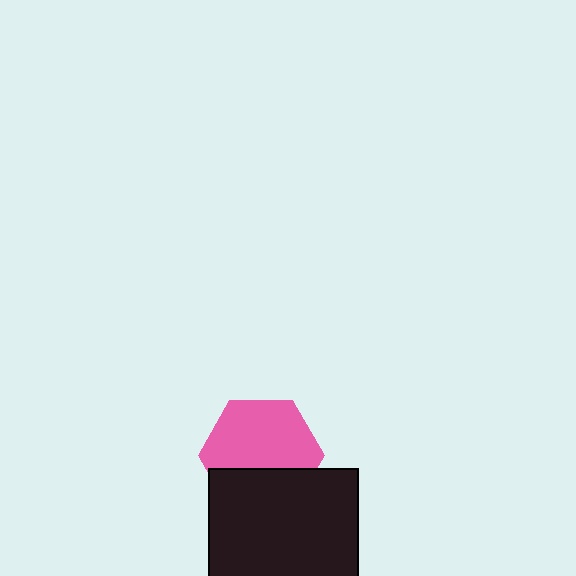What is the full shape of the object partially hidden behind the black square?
The partially hidden object is a pink hexagon.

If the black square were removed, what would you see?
You would see the complete pink hexagon.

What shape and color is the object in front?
The object in front is a black square.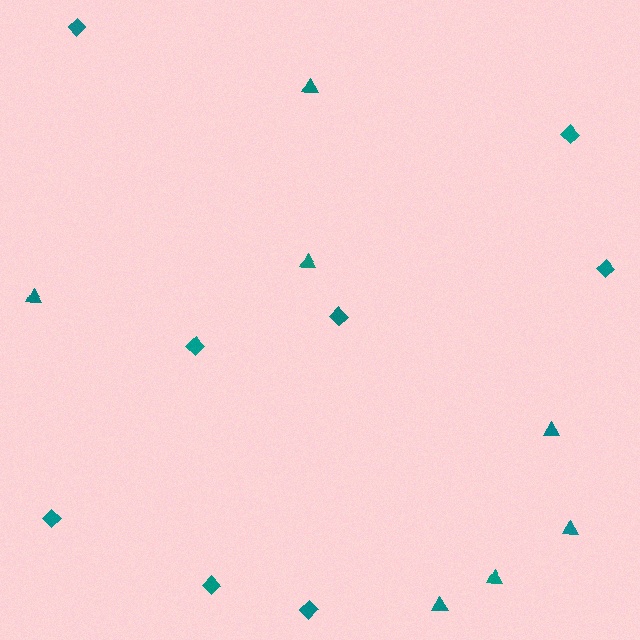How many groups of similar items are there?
There are 2 groups: one group of diamonds (8) and one group of triangles (7).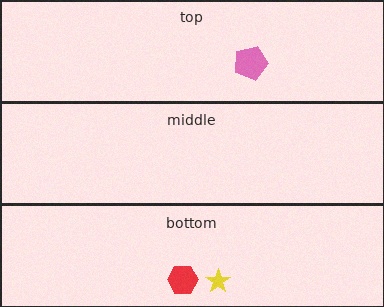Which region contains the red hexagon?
The bottom region.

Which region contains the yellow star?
The bottom region.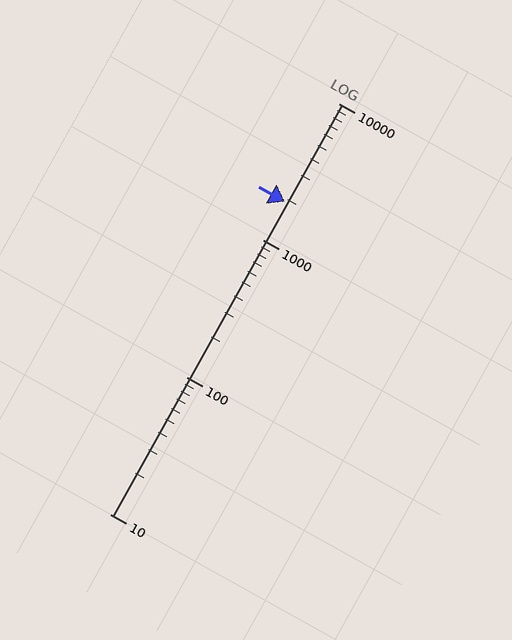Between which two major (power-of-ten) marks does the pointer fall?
The pointer is between 1000 and 10000.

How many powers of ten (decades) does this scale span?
The scale spans 3 decades, from 10 to 10000.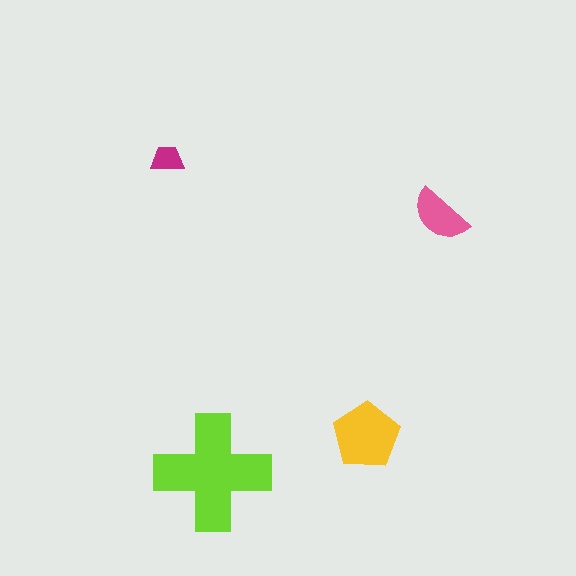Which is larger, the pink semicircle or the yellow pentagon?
The yellow pentagon.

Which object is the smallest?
The magenta trapezoid.